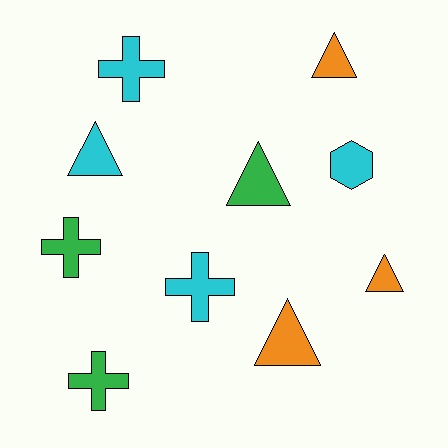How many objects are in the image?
There are 10 objects.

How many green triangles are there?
There is 1 green triangle.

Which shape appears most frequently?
Triangle, with 5 objects.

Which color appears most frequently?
Cyan, with 4 objects.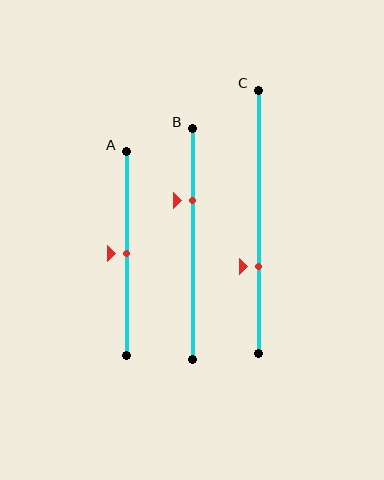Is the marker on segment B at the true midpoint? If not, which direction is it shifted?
No, the marker on segment B is shifted upward by about 19% of the segment length.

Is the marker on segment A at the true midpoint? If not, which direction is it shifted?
Yes, the marker on segment A is at the true midpoint.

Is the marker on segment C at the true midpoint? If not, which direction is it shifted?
No, the marker on segment C is shifted downward by about 17% of the segment length.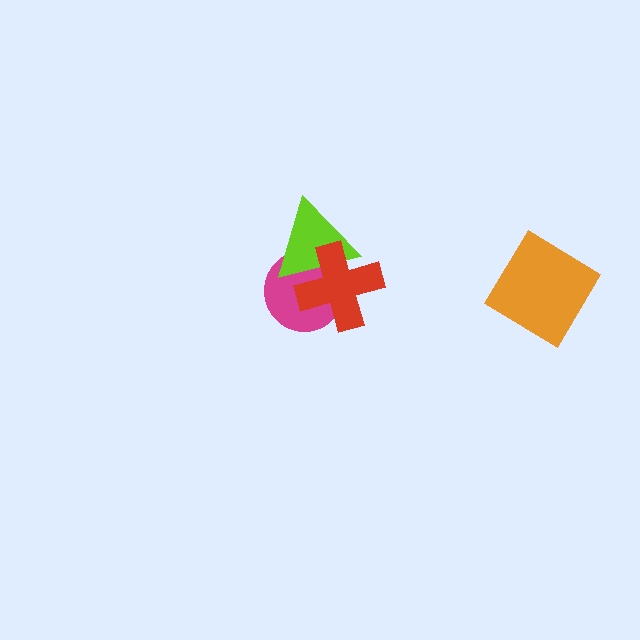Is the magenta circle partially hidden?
Yes, it is partially covered by another shape.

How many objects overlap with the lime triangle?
2 objects overlap with the lime triangle.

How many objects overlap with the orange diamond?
0 objects overlap with the orange diamond.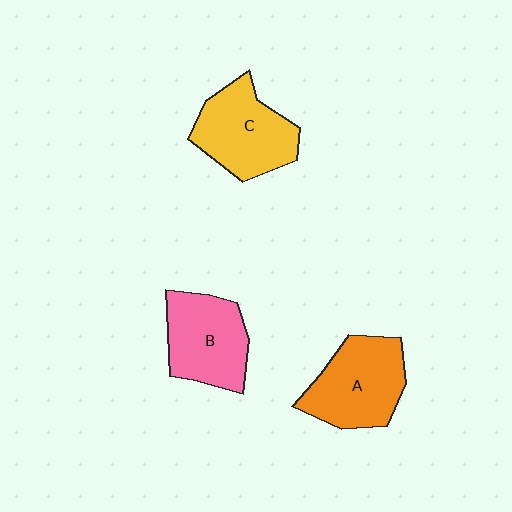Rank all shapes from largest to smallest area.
From largest to smallest: A (orange), C (yellow), B (pink).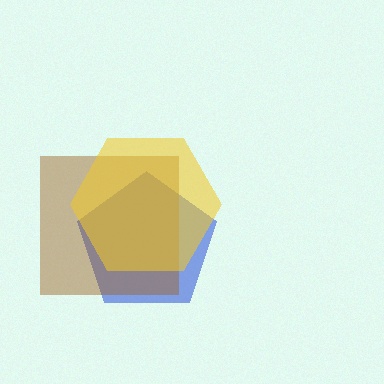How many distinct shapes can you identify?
There are 3 distinct shapes: a blue pentagon, a brown square, a yellow hexagon.